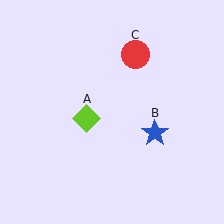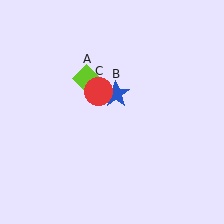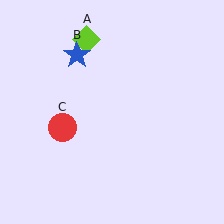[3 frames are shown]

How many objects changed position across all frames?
3 objects changed position: lime diamond (object A), blue star (object B), red circle (object C).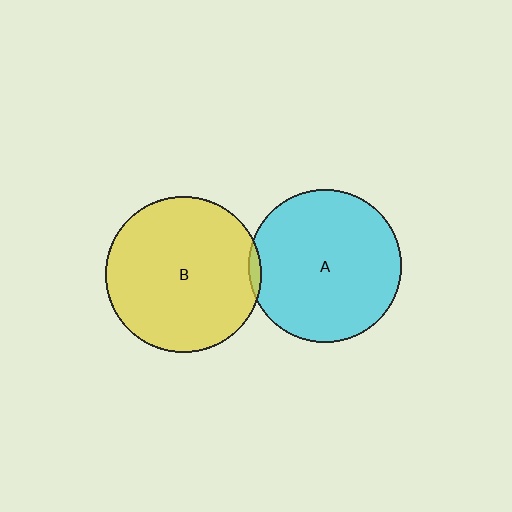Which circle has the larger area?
Circle B (yellow).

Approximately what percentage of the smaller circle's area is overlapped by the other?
Approximately 5%.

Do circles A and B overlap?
Yes.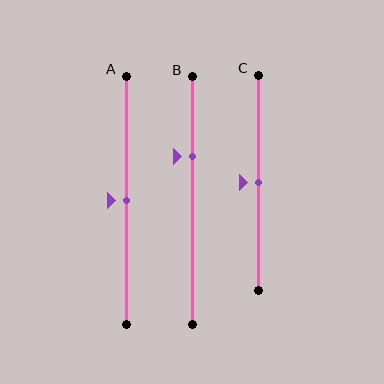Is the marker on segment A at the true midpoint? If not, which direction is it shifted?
Yes, the marker on segment A is at the true midpoint.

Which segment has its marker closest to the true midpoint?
Segment A has its marker closest to the true midpoint.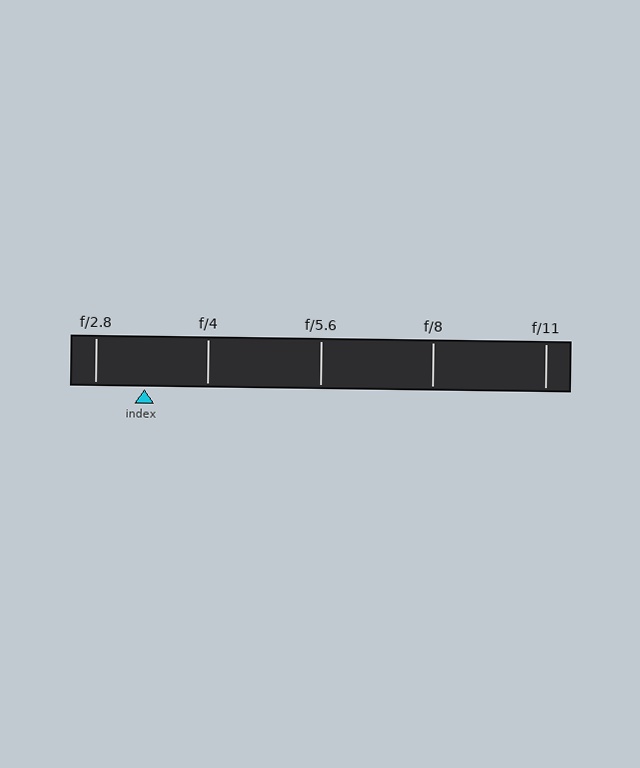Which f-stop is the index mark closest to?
The index mark is closest to f/2.8.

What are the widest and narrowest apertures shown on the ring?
The widest aperture shown is f/2.8 and the narrowest is f/11.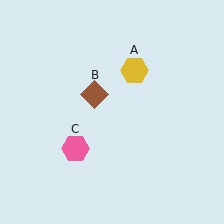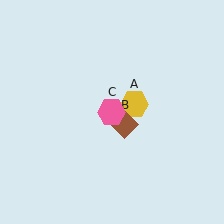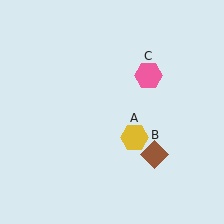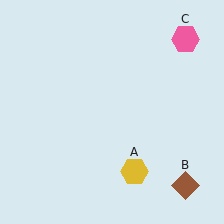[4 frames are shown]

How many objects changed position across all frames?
3 objects changed position: yellow hexagon (object A), brown diamond (object B), pink hexagon (object C).